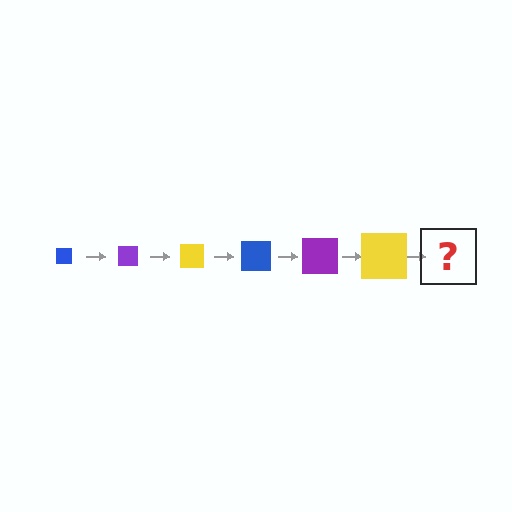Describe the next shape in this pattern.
It should be a blue square, larger than the previous one.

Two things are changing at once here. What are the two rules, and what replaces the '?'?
The two rules are that the square grows larger each step and the color cycles through blue, purple, and yellow. The '?' should be a blue square, larger than the previous one.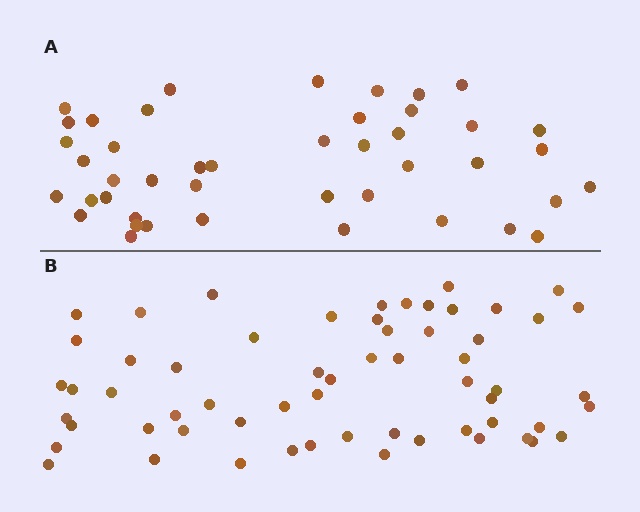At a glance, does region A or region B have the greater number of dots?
Region B (the bottom region) has more dots.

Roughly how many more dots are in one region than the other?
Region B has approximately 15 more dots than region A.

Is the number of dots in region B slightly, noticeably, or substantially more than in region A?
Region B has noticeably more, but not dramatically so. The ratio is roughly 1.4 to 1.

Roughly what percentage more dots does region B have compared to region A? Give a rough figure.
About 35% more.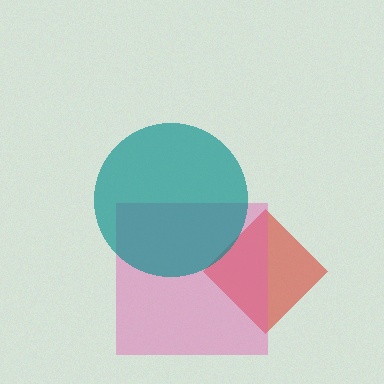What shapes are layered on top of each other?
The layered shapes are: a red diamond, a pink square, a teal circle.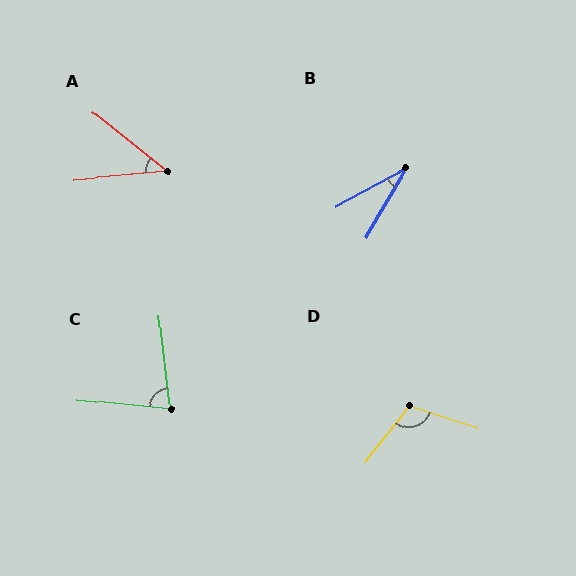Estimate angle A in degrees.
Approximately 44 degrees.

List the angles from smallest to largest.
B (31°), A (44°), C (78°), D (110°).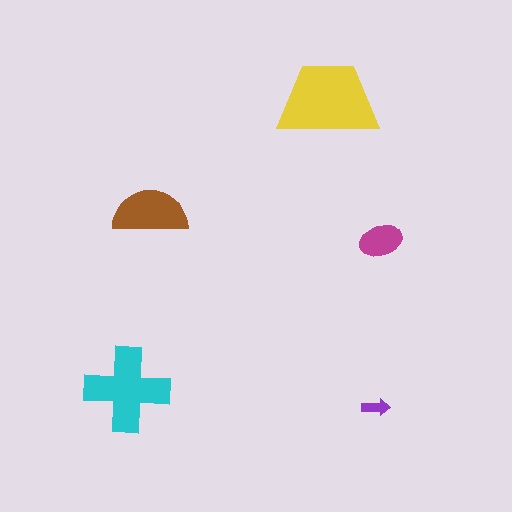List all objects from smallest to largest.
The purple arrow, the magenta ellipse, the brown semicircle, the cyan cross, the yellow trapezoid.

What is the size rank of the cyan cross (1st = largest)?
2nd.